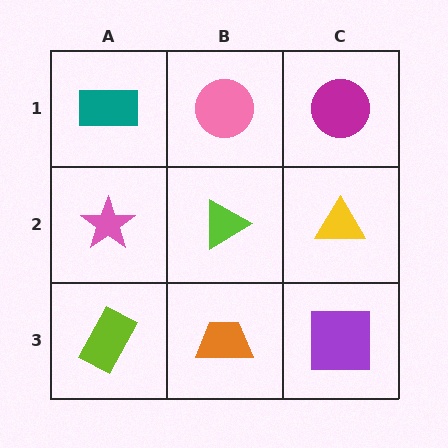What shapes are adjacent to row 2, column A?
A teal rectangle (row 1, column A), a lime rectangle (row 3, column A), a lime triangle (row 2, column B).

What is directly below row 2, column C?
A purple square.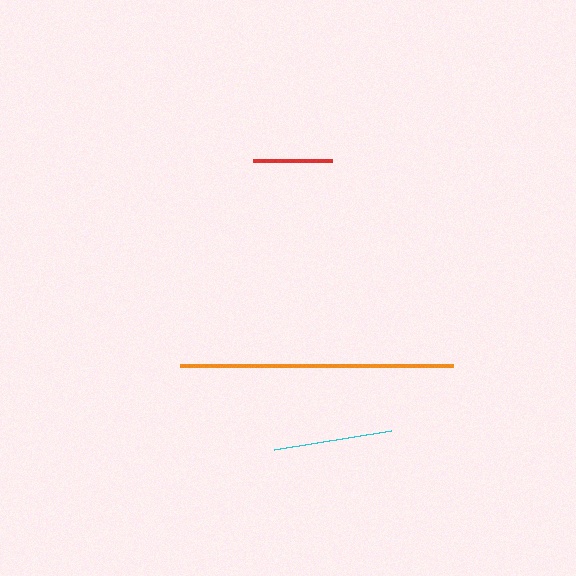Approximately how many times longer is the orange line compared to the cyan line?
The orange line is approximately 2.3 times the length of the cyan line.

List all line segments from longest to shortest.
From longest to shortest: orange, cyan, red.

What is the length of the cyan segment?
The cyan segment is approximately 119 pixels long.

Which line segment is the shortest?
The red line is the shortest at approximately 79 pixels.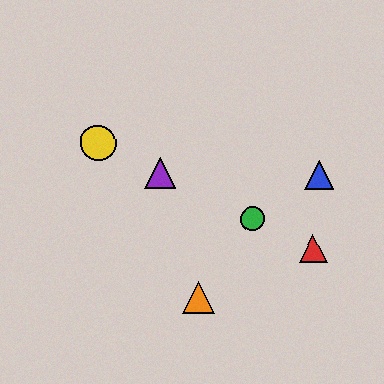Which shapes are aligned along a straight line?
The red triangle, the green circle, the yellow circle, the purple triangle are aligned along a straight line.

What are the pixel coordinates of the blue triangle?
The blue triangle is at (319, 175).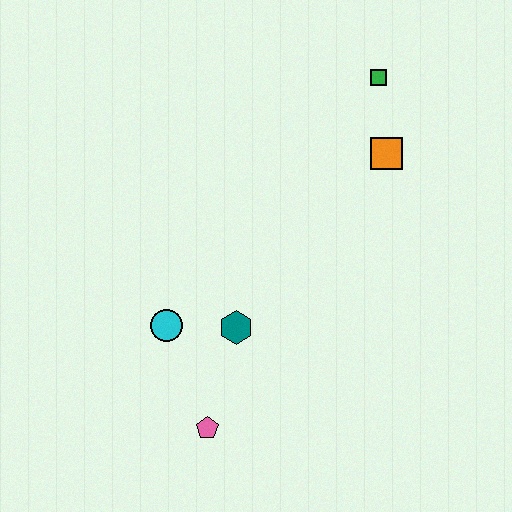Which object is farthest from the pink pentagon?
The green square is farthest from the pink pentagon.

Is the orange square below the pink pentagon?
No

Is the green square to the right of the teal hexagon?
Yes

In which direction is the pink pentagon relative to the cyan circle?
The pink pentagon is below the cyan circle.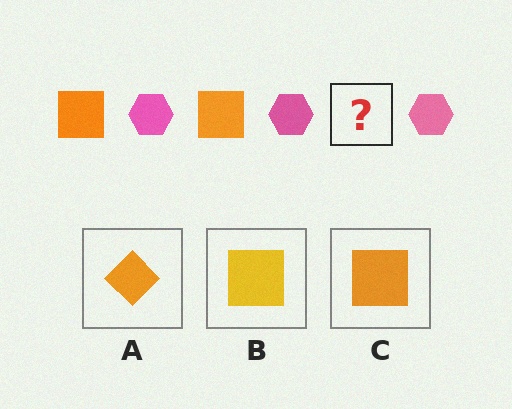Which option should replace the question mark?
Option C.